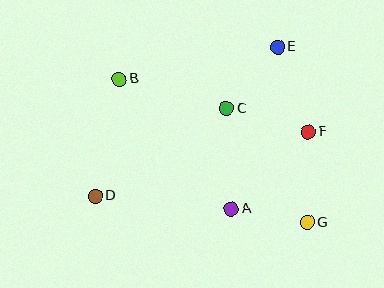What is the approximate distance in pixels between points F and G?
The distance between F and G is approximately 91 pixels.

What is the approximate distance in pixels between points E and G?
The distance between E and G is approximately 178 pixels.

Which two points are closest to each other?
Points A and G are closest to each other.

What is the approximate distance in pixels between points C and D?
The distance between C and D is approximately 158 pixels.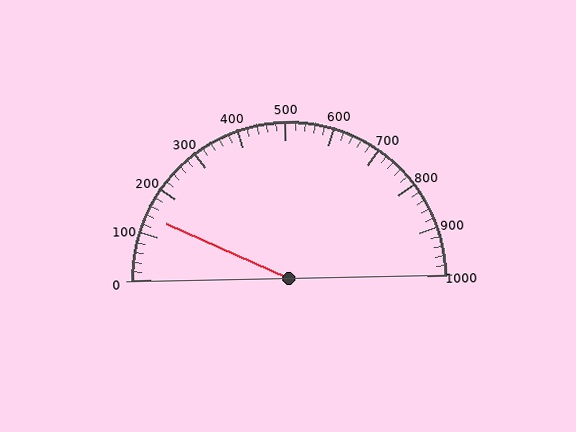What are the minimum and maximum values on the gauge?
The gauge ranges from 0 to 1000.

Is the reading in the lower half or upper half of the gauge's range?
The reading is in the lower half of the range (0 to 1000).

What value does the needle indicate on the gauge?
The needle indicates approximately 140.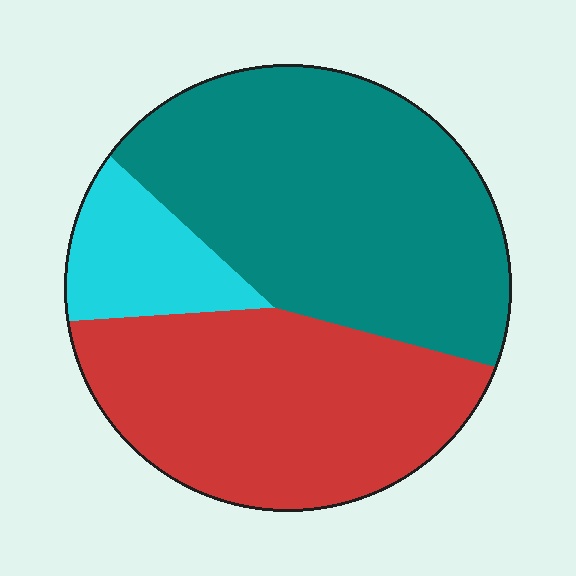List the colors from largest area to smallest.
From largest to smallest: teal, red, cyan.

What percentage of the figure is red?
Red covers roughly 40% of the figure.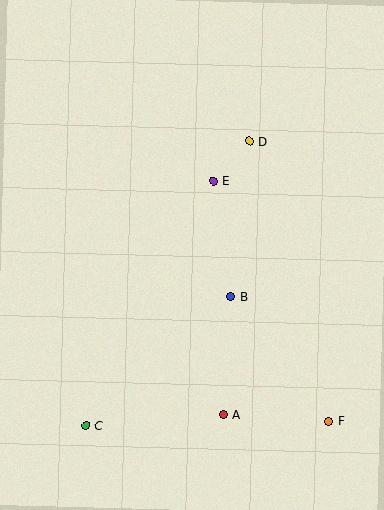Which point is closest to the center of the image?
Point B at (231, 297) is closest to the center.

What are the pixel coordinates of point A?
Point A is at (223, 415).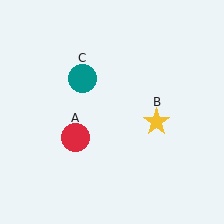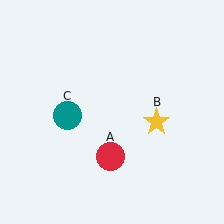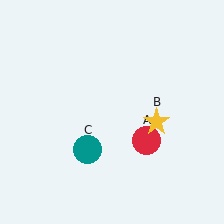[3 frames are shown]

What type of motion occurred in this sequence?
The red circle (object A), teal circle (object C) rotated counterclockwise around the center of the scene.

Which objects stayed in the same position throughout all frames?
Yellow star (object B) remained stationary.